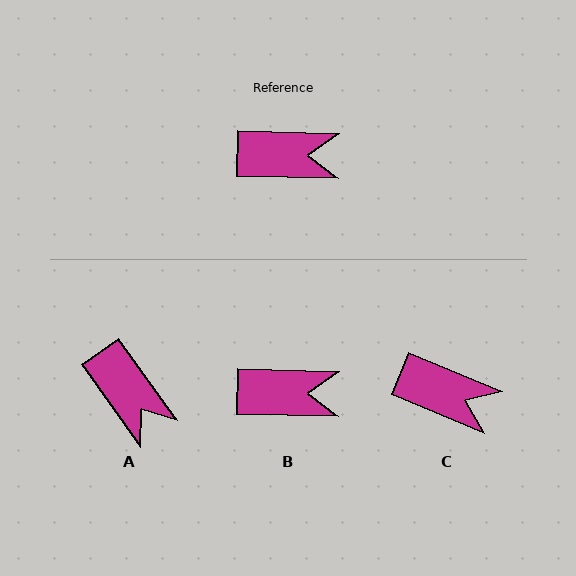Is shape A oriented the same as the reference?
No, it is off by about 53 degrees.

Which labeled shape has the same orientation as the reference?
B.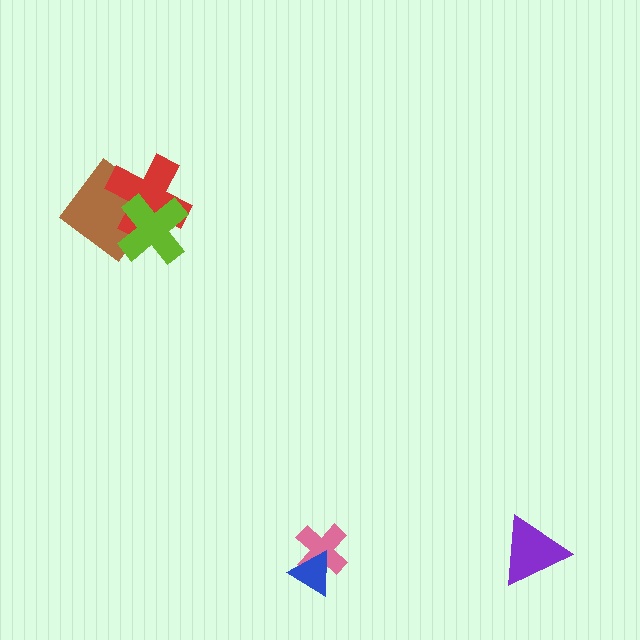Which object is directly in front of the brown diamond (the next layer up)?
The red cross is directly in front of the brown diamond.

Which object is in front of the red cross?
The lime cross is in front of the red cross.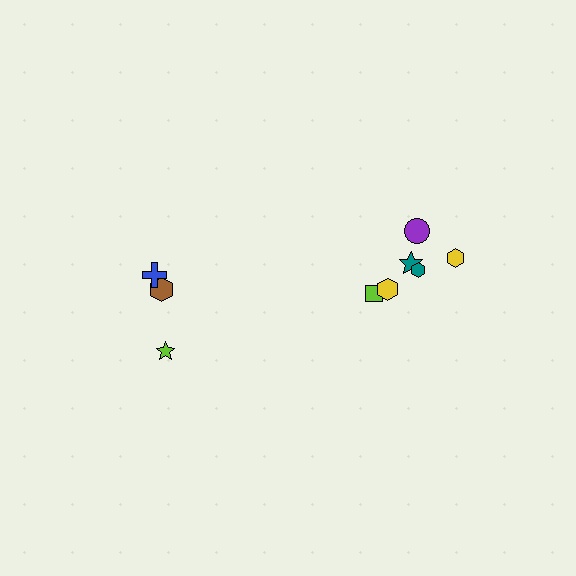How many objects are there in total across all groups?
There are 9 objects.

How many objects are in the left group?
There are 3 objects.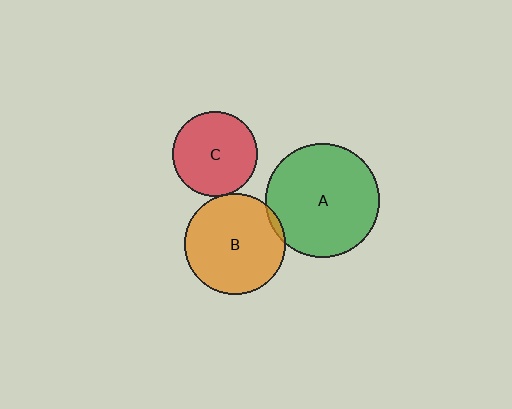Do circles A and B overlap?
Yes.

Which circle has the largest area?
Circle A (green).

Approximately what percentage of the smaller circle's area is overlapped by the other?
Approximately 5%.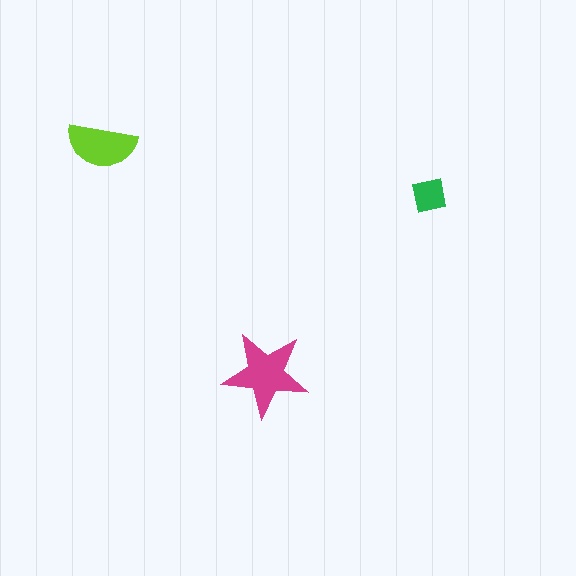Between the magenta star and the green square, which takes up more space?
The magenta star.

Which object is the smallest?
The green square.